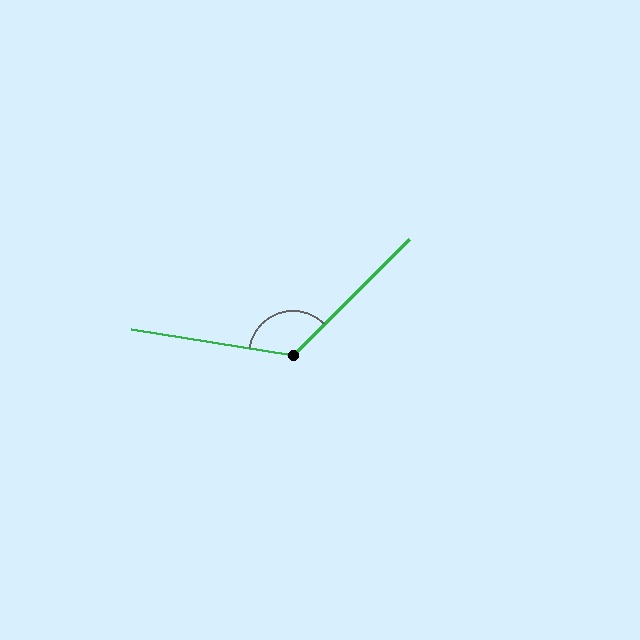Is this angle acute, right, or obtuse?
It is obtuse.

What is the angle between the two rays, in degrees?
Approximately 126 degrees.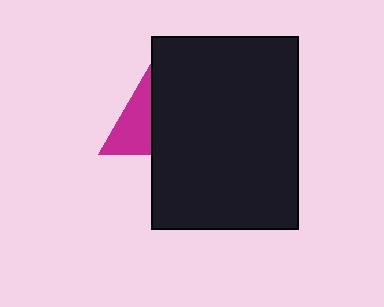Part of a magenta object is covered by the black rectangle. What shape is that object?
It is a triangle.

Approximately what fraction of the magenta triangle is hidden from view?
Roughly 48% of the magenta triangle is hidden behind the black rectangle.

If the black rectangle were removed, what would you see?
You would see the complete magenta triangle.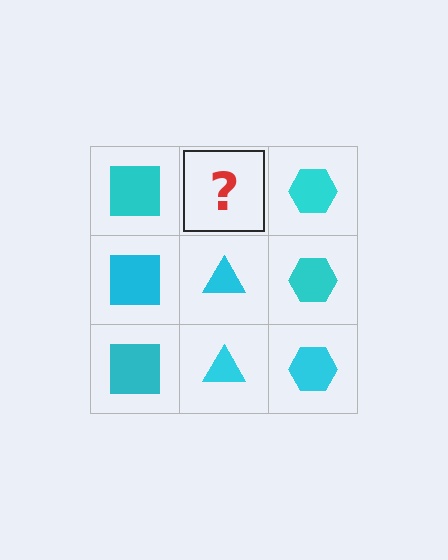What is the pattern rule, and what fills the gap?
The rule is that each column has a consistent shape. The gap should be filled with a cyan triangle.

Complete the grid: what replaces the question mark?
The question mark should be replaced with a cyan triangle.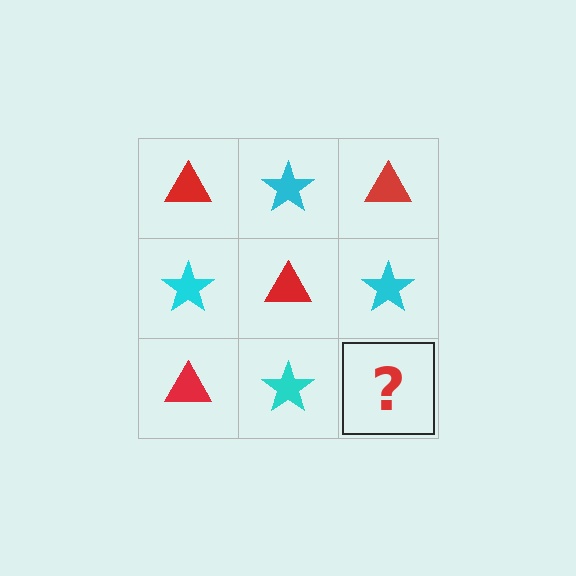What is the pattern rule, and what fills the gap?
The rule is that it alternates red triangle and cyan star in a checkerboard pattern. The gap should be filled with a red triangle.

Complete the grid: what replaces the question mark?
The question mark should be replaced with a red triangle.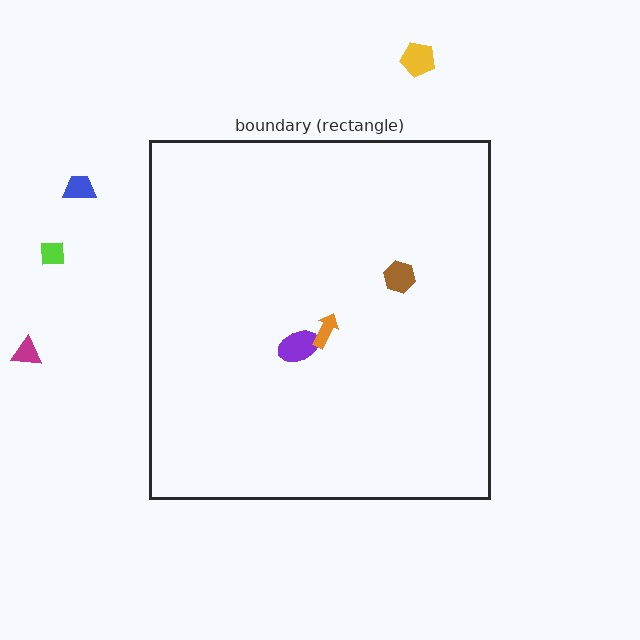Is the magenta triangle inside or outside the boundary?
Outside.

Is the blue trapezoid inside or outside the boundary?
Outside.